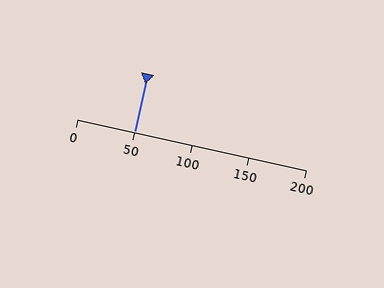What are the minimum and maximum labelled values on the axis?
The axis runs from 0 to 200.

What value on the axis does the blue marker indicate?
The marker indicates approximately 50.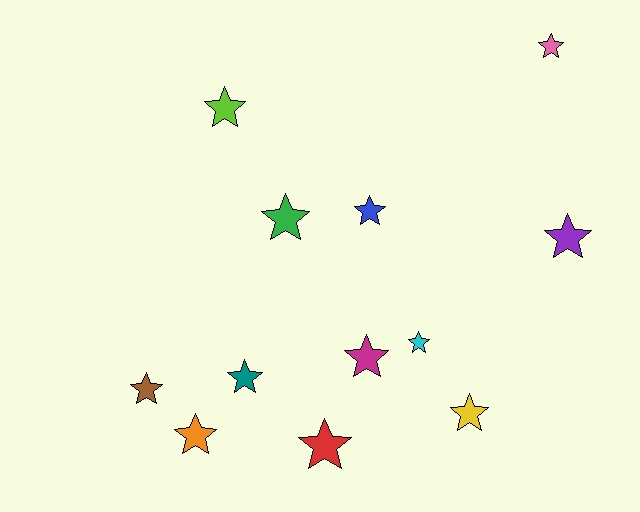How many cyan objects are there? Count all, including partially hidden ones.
There is 1 cyan object.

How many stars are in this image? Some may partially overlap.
There are 12 stars.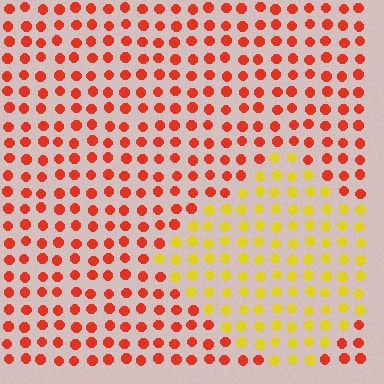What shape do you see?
I see a diamond.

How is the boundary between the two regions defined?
The boundary is defined purely by a slight shift in hue (about 51 degrees). Spacing, size, and orientation are identical on both sides.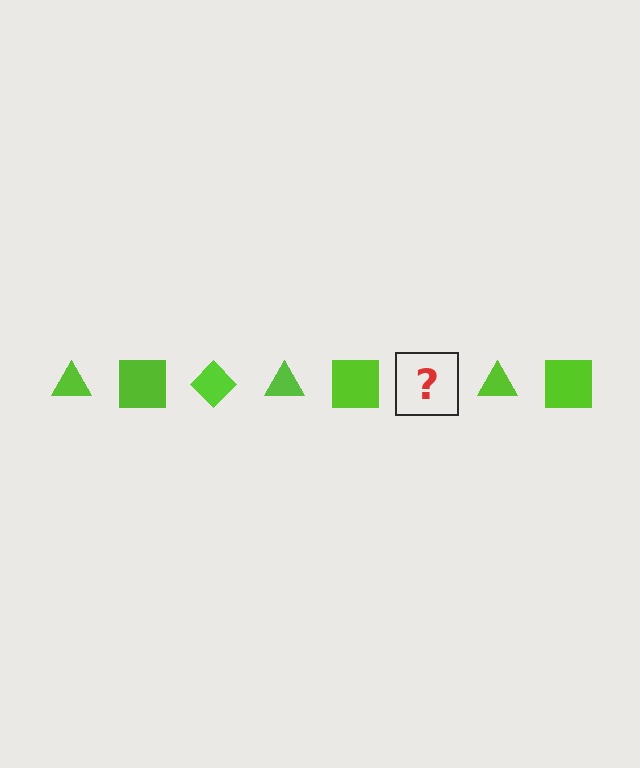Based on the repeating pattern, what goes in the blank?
The blank should be a lime diamond.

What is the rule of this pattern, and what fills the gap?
The rule is that the pattern cycles through triangle, square, diamond shapes in lime. The gap should be filled with a lime diamond.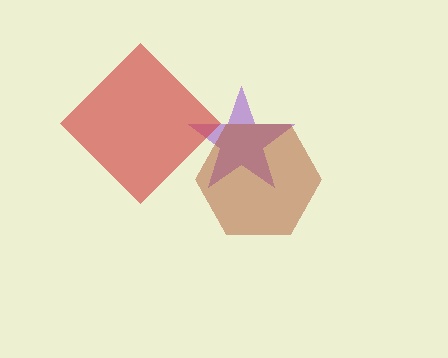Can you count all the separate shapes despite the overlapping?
Yes, there are 3 separate shapes.